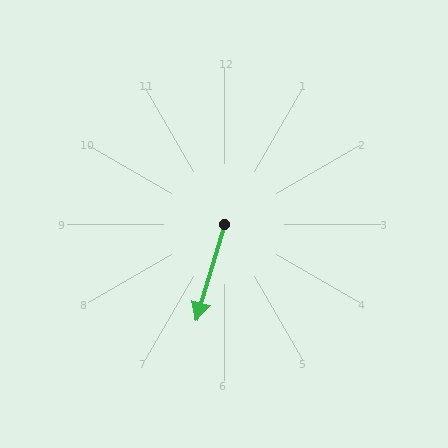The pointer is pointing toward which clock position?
Roughly 7 o'clock.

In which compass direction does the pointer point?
South.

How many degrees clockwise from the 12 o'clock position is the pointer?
Approximately 196 degrees.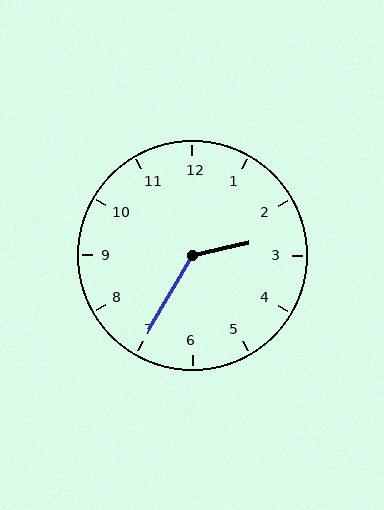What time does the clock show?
2:35.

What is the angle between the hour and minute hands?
Approximately 132 degrees.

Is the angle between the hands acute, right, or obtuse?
It is obtuse.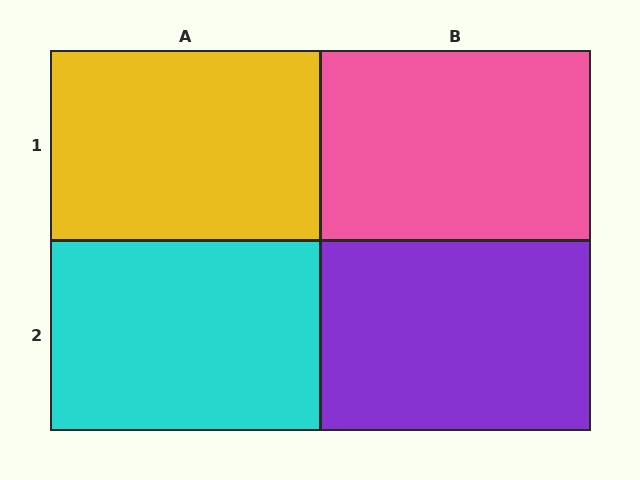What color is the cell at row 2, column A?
Cyan.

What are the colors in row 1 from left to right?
Yellow, pink.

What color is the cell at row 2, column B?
Purple.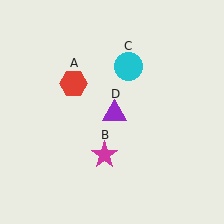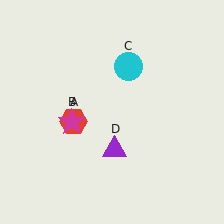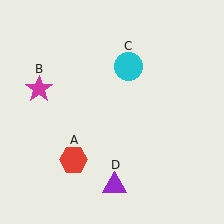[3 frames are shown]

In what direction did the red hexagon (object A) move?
The red hexagon (object A) moved down.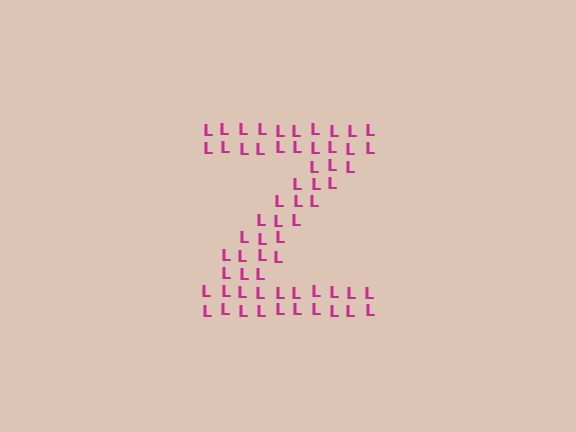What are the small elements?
The small elements are letter L's.